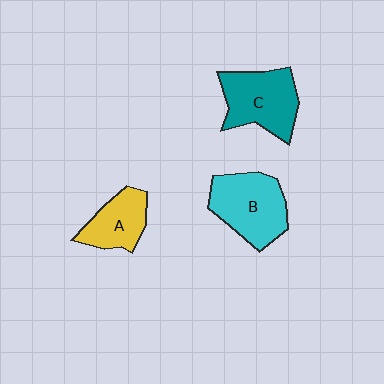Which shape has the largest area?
Shape B (cyan).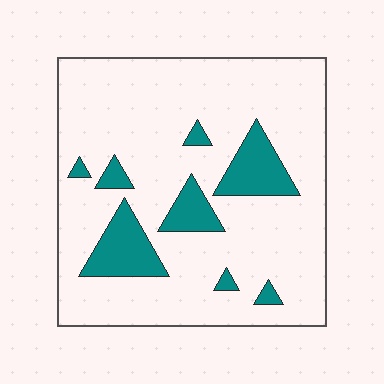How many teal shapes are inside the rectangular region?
8.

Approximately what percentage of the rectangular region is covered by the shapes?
Approximately 15%.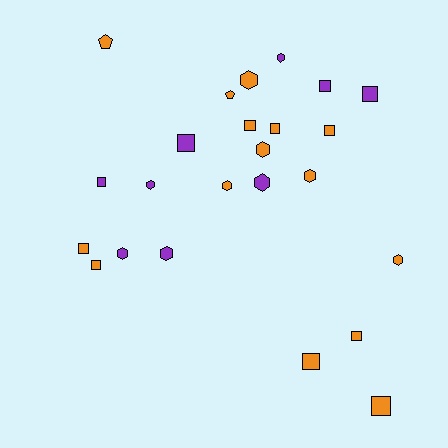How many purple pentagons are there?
There are no purple pentagons.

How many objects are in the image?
There are 24 objects.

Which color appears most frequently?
Orange, with 15 objects.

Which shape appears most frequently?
Square, with 12 objects.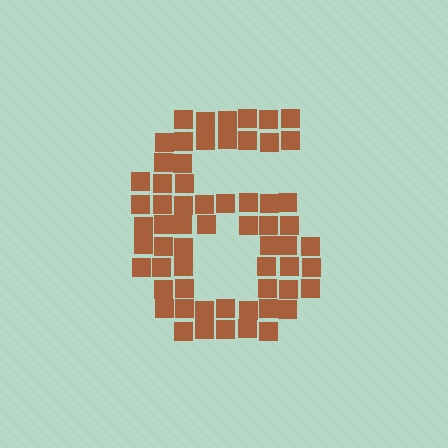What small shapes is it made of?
It is made of small squares.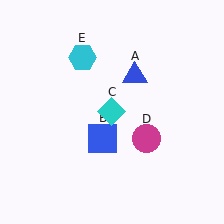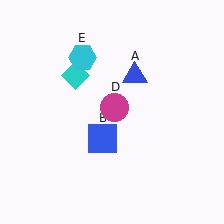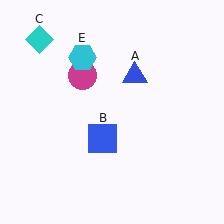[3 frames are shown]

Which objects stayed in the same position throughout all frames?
Blue triangle (object A) and blue square (object B) and cyan hexagon (object E) remained stationary.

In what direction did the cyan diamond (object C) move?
The cyan diamond (object C) moved up and to the left.